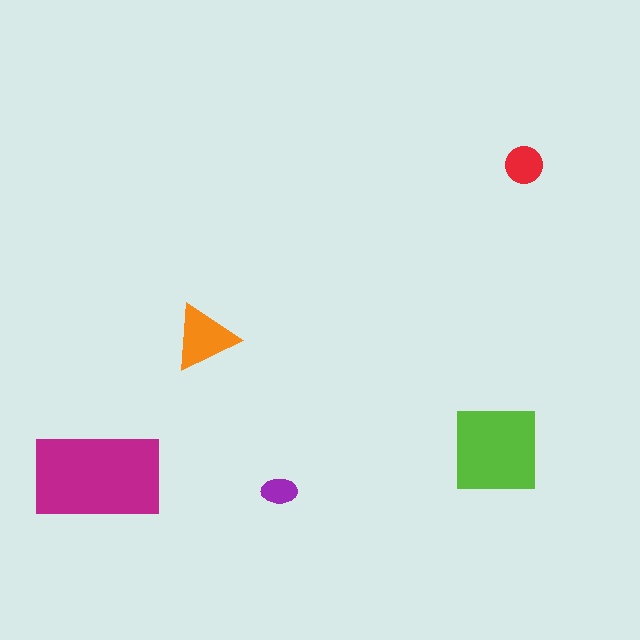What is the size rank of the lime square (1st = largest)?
2nd.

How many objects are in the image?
There are 5 objects in the image.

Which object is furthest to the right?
The red circle is rightmost.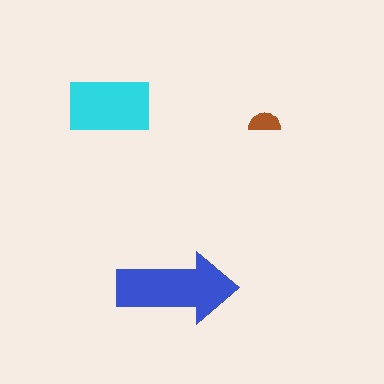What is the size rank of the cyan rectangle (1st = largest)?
2nd.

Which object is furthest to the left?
The cyan rectangle is leftmost.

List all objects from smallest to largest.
The brown semicircle, the cyan rectangle, the blue arrow.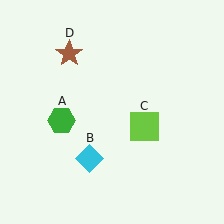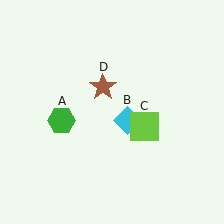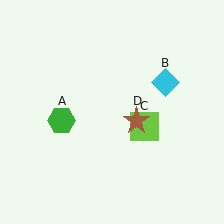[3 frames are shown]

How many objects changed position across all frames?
2 objects changed position: cyan diamond (object B), brown star (object D).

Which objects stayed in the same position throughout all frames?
Green hexagon (object A) and lime square (object C) remained stationary.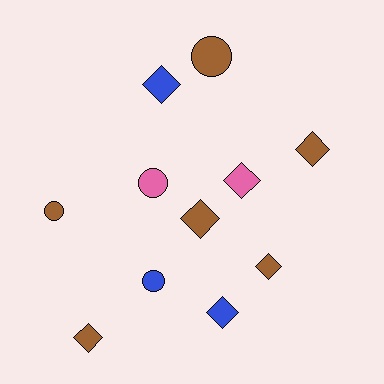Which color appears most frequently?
Brown, with 6 objects.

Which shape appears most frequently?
Diamond, with 7 objects.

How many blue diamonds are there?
There are 2 blue diamonds.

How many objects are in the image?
There are 11 objects.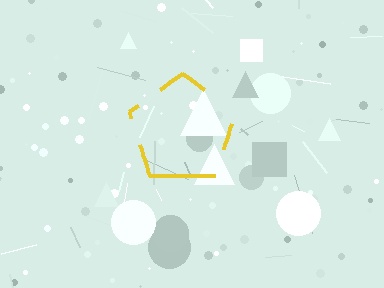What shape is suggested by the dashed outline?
The dashed outline suggests a pentagon.